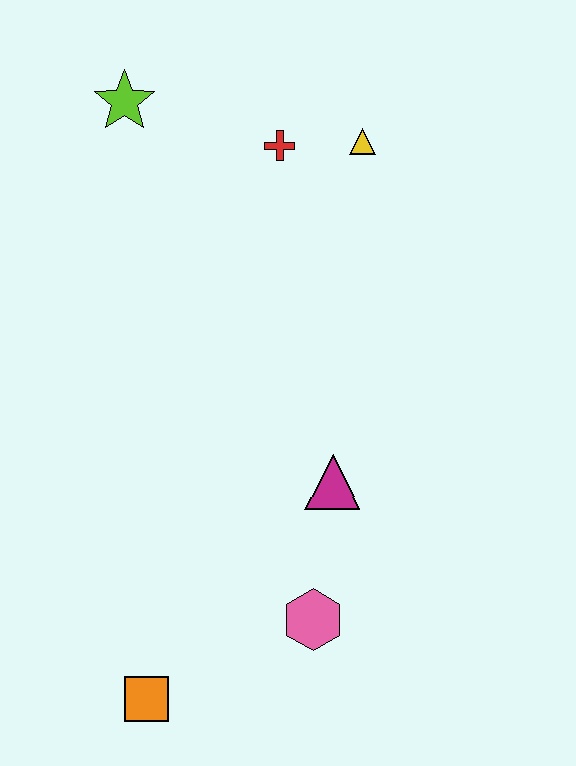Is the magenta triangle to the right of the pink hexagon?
Yes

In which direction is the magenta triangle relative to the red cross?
The magenta triangle is below the red cross.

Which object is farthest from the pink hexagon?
The lime star is farthest from the pink hexagon.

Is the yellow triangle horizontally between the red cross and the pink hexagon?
No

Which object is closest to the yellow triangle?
The red cross is closest to the yellow triangle.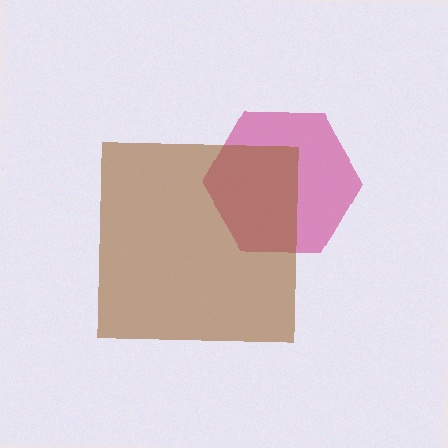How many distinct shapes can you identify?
There are 2 distinct shapes: a magenta hexagon, a brown square.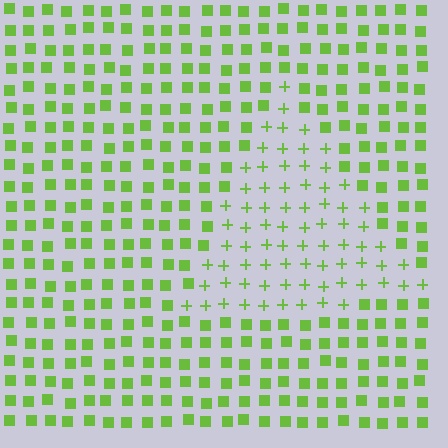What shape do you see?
I see a triangle.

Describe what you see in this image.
The image is filled with small lime elements arranged in a uniform grid. A triangle-shaped region contains plus signs, while the surrounding area contains squares. The boundary is defined purely by the change in element shape.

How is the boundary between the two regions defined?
The boundary is defined by a change in element shape: plus signs inside vs. squares outside. All elements share the same color and spacing.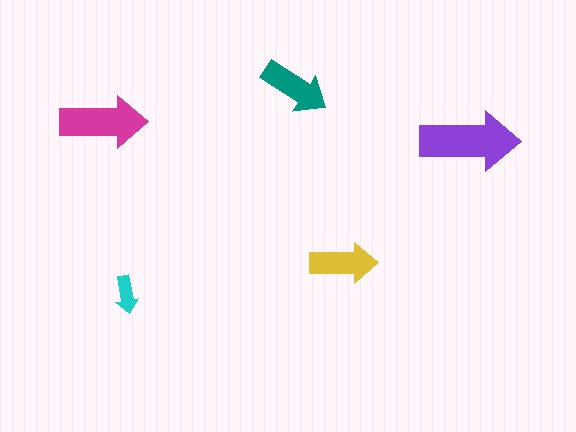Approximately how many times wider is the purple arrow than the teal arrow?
About 1.5 times wider.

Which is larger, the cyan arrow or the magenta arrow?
The magenta one.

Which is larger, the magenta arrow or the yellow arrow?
The magenta one.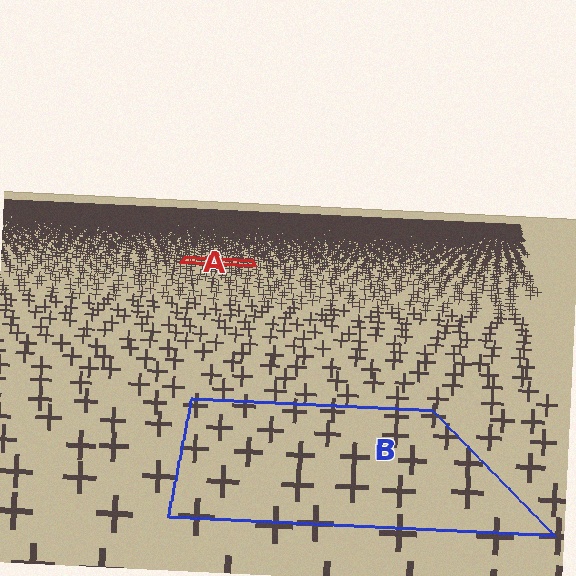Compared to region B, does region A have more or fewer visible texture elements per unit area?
Region A has more texture elements per unit area — they are packed more densely because it is farther away.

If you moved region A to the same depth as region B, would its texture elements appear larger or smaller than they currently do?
They would appear larger. At a closer depth, the same texture elements are projected at a bigger on-screen size.